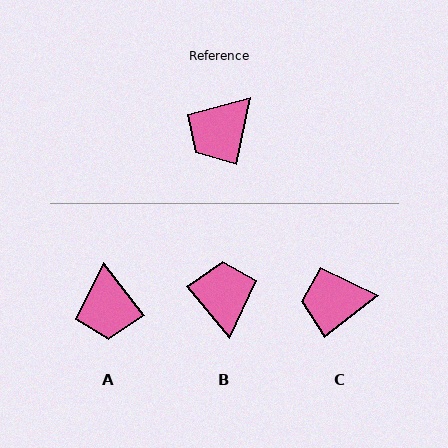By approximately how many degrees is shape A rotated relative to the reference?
Approximately 49 degrees counter-clockwise.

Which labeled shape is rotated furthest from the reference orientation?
B, about 129 degrees away.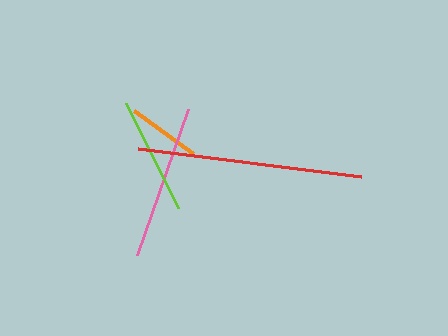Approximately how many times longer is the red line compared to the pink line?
The red line is approximately 1.4 times the length of the pink line.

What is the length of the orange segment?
The orange segment is approximately 73 pixels long.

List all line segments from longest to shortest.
From longest to shortest: red, pink, lime, orange.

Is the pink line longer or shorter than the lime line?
The pink line is longer than the lime line.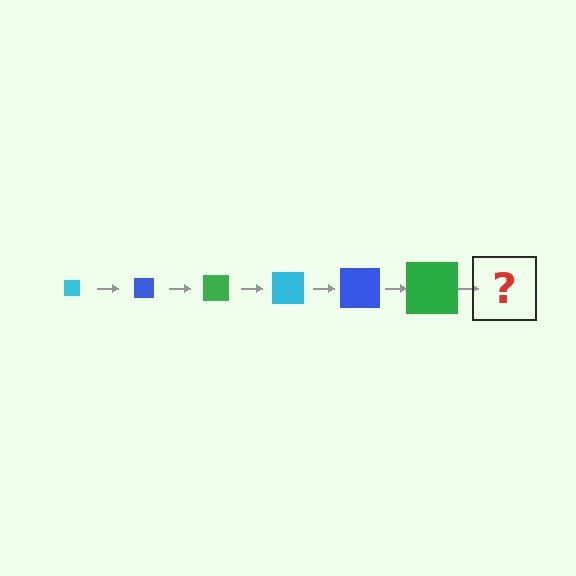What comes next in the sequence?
The next element should be a cyan square, larger than the previous one.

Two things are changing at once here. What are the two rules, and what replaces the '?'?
The two rules are that the square grows larger each step and the color cycles through cyan, blue, and green. The '?' should be a cyan square, larger than the previous one.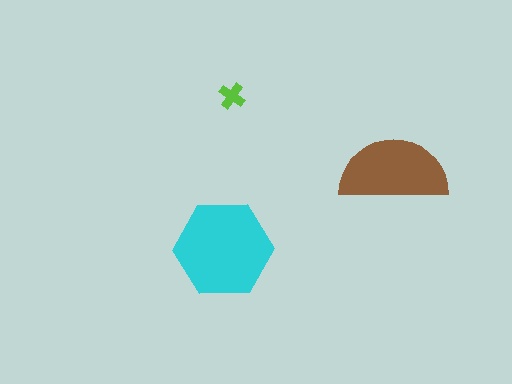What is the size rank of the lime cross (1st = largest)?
3rd.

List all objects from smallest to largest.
The lime cross, the brown semicircle, the cyan hexagon.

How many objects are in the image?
There are 3 objects in the image.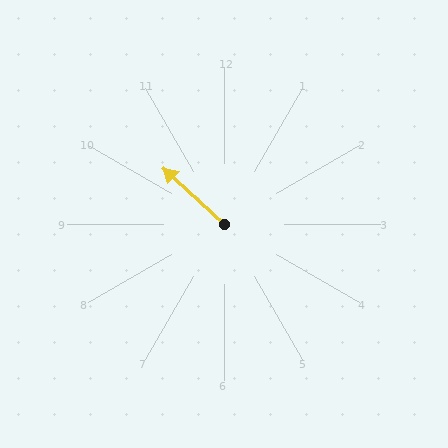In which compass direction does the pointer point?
Northwest.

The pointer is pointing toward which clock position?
Roughly 10 o'clock.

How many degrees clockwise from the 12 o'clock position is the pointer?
Approximately 313 degrees.